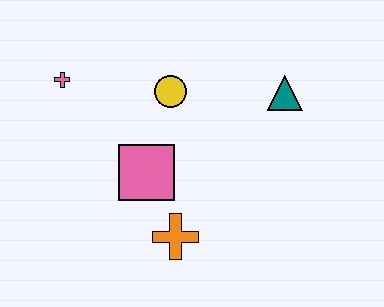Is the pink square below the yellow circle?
Yes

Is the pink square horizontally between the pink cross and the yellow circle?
Yes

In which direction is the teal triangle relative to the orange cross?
The teal triangle is above the orange cross.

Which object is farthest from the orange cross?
The pink cross is farthest from the orange cross.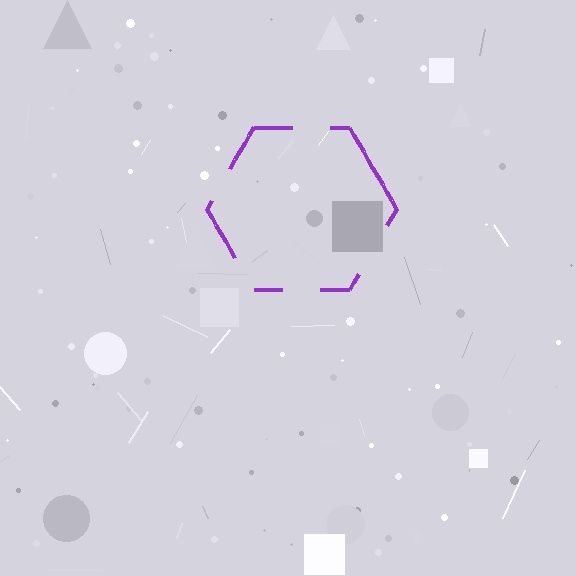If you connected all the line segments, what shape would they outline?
They would outline a hexagon.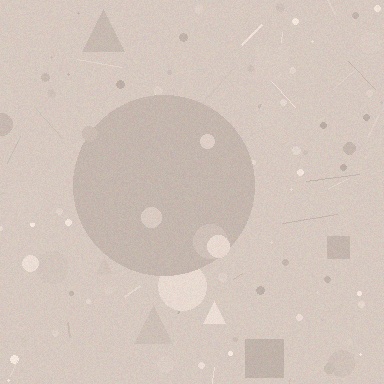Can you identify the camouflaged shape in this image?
The camouflaged shape is a circle.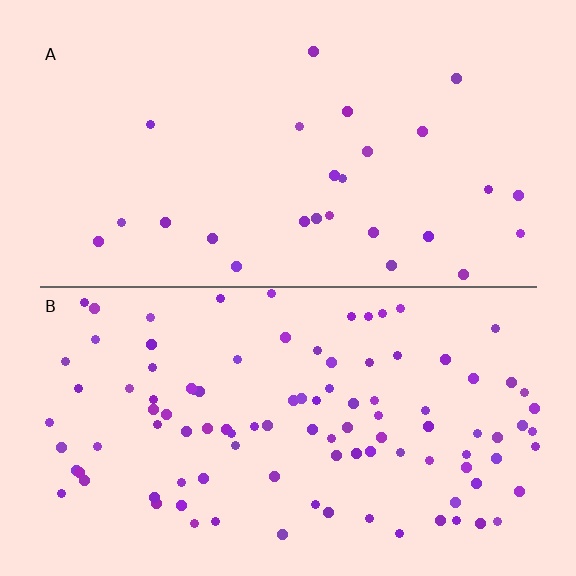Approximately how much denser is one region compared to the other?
Approximately 3.9× — region B over region A.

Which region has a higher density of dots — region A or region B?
B (the bottom).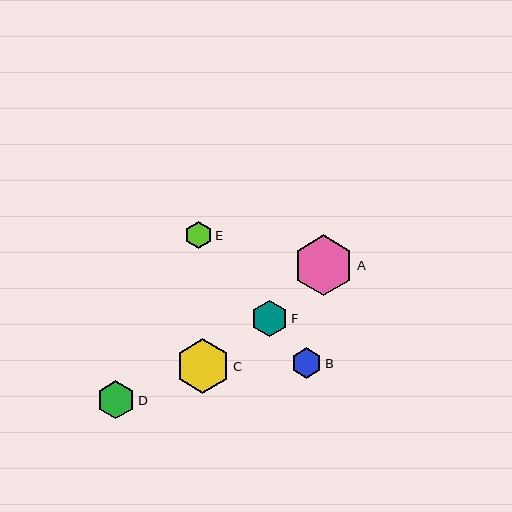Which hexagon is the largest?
Hexagon A is the largest with a size of approximately 61 pixels.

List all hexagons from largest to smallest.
From largest to smallest: A, C, D, F, B, E.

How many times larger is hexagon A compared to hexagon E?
Hexagon A is approximately 2.2 times the size of hexagon E.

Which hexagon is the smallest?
Hexagon E is the smallest with a size of approximately 27 pixels.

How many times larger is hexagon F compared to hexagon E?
Hexagon F is approximately 1.3 times the size of hexagon E.